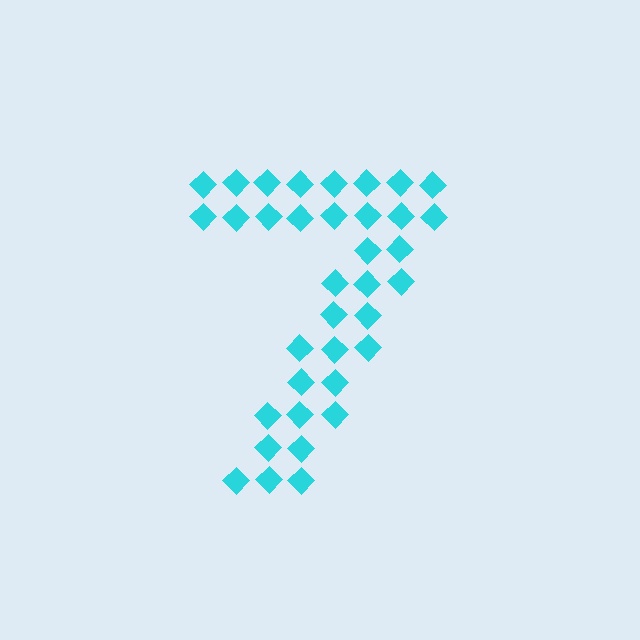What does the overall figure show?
The overall figure shows the digit 7.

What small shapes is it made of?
It is made of small diamonds.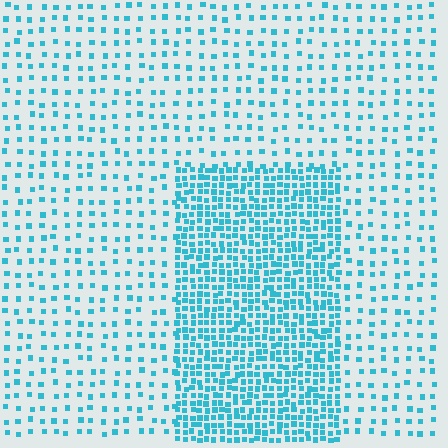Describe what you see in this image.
The image contains small cyan elements arranged at two different densities. A rectangle-shaped region is visible where the elements are more densely packed than the surrounding area.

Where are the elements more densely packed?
The elements are more densely packed inside the rectangle boundary.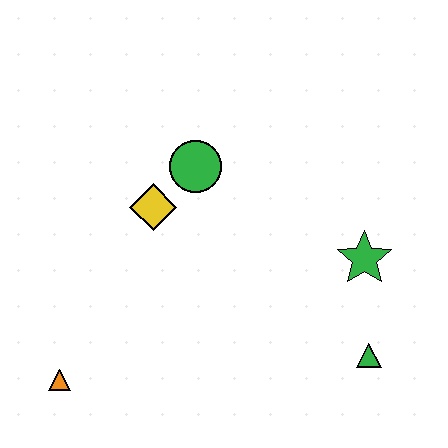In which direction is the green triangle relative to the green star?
The green triangle is below the green star.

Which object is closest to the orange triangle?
The yellow diamond is closest to the orange triangle.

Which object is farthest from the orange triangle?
The green star is farthest from the orange triangle.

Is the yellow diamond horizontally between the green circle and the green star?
No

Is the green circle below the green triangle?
No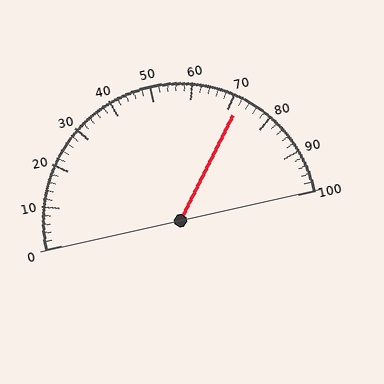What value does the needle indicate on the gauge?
The needle indicates approximately 72.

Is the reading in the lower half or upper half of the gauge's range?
The reading is in the upper half of the range (0 to 100).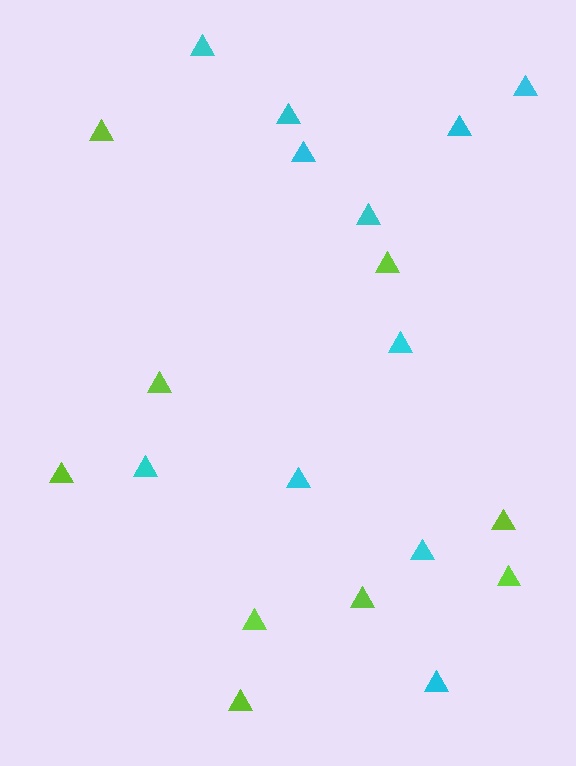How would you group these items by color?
There are 2 groups: one group of cyan triangles (11) and one group of lime triangles (9).